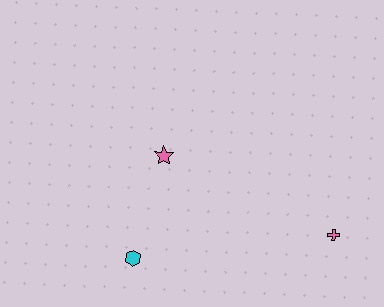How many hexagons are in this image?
There is 1 hexagon.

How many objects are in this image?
There are 3 objects.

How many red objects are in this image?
There are no red objects.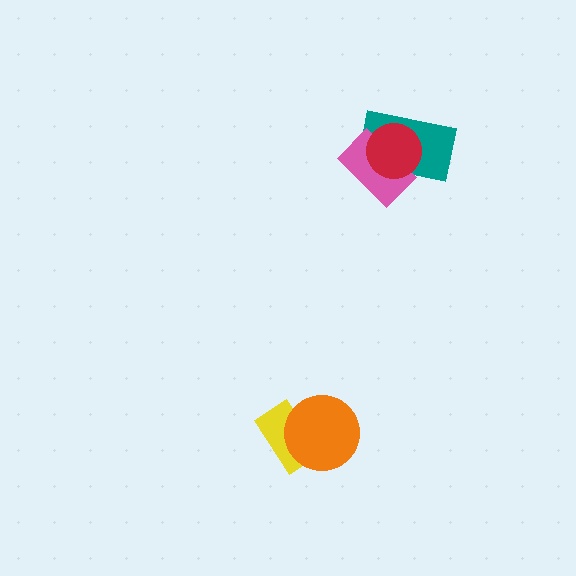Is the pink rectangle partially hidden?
Yes, it is partially covered by another shape.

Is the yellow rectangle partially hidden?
Yes, it is partially covered by another shape.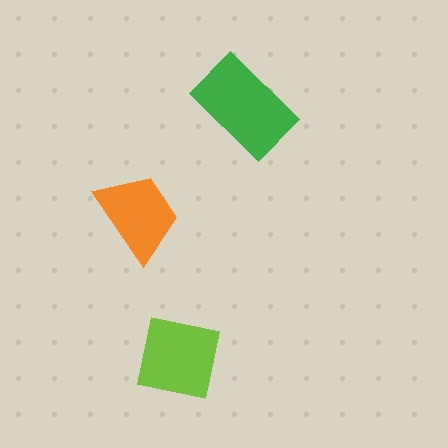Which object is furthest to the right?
The green rectangle is rightmost.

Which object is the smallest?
The orange trapezoid.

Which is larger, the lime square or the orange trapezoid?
The lime square.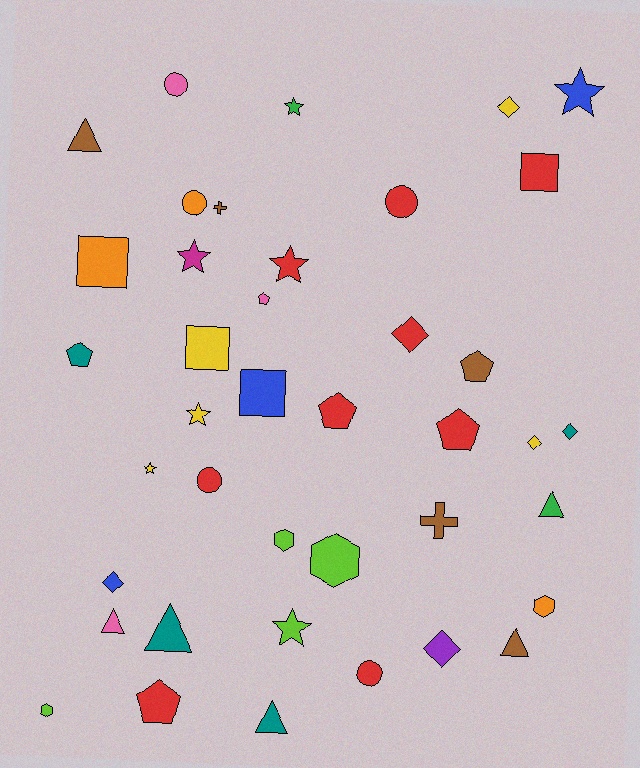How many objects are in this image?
There are 40 objects.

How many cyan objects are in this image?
There are no cyan objects.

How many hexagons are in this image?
There are 4 hexagons.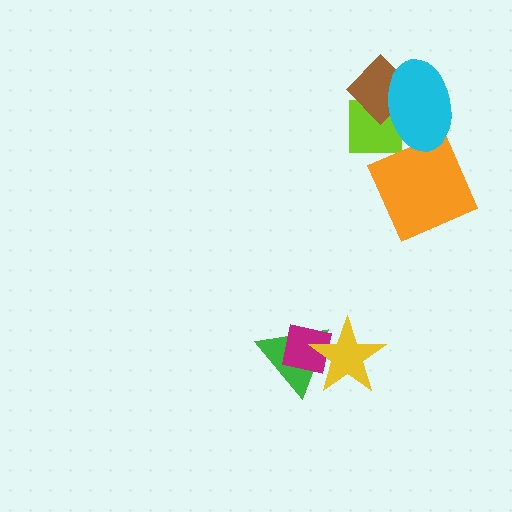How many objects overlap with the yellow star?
2 objects overlap with the yellow star.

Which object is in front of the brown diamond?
The cyan ellipse is in front of the brown diamond.